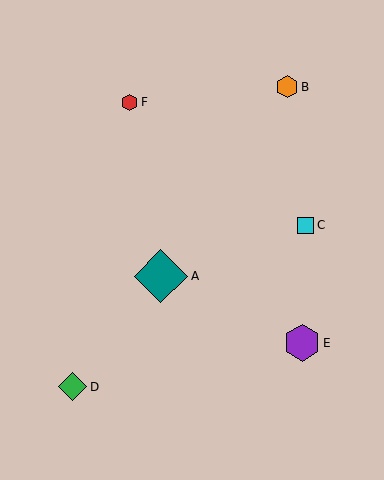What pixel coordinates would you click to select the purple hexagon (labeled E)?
Click at (302, 343) to select the purple hexagon E.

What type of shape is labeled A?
Shape A is a teal diamond.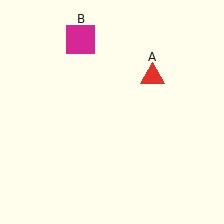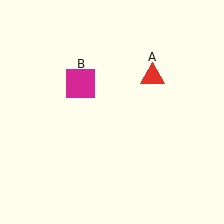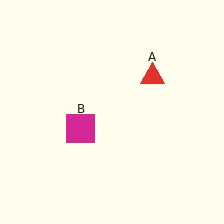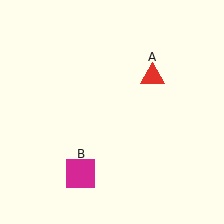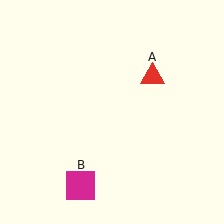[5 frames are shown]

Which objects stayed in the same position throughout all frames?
Red triangle (object A) remained stationary.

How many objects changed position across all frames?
1 object changed position: magenta square (object B).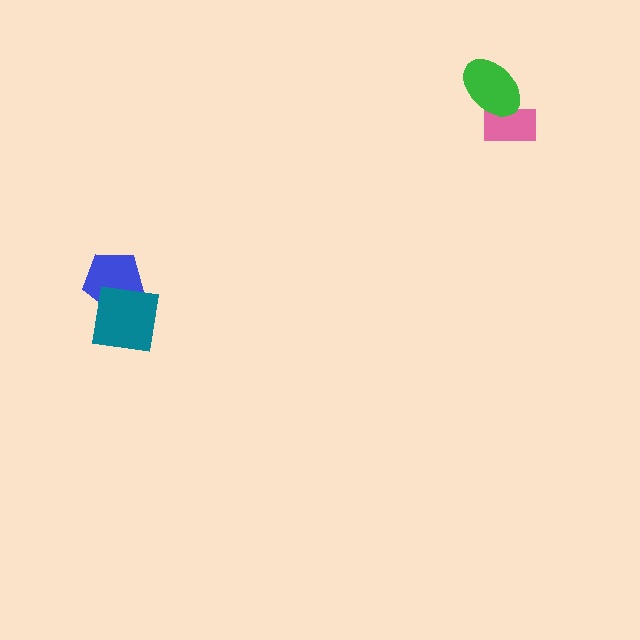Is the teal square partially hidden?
No, no other shape covers it.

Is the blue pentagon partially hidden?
Yes, it is partially covered by another shape.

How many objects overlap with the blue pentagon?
1 object overlaps with the blue pentagon.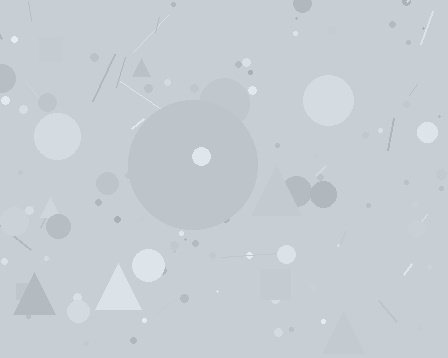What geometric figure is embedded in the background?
A circle is embedded in the background.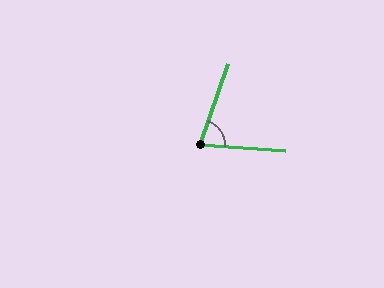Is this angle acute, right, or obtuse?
It is acute.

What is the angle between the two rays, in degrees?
Approximately 75 degrees.